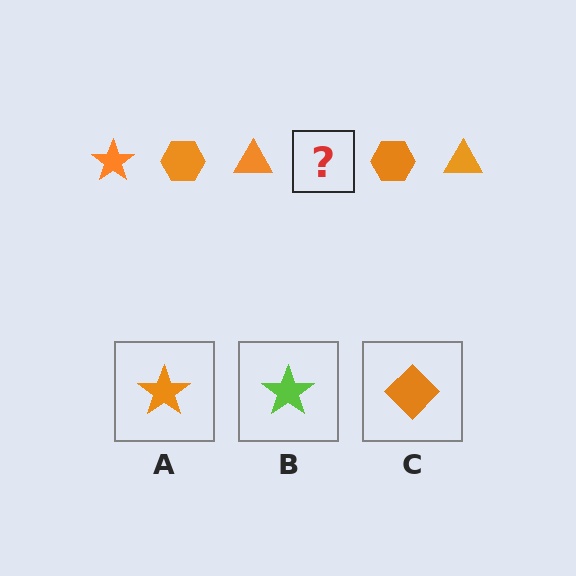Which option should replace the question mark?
Option A.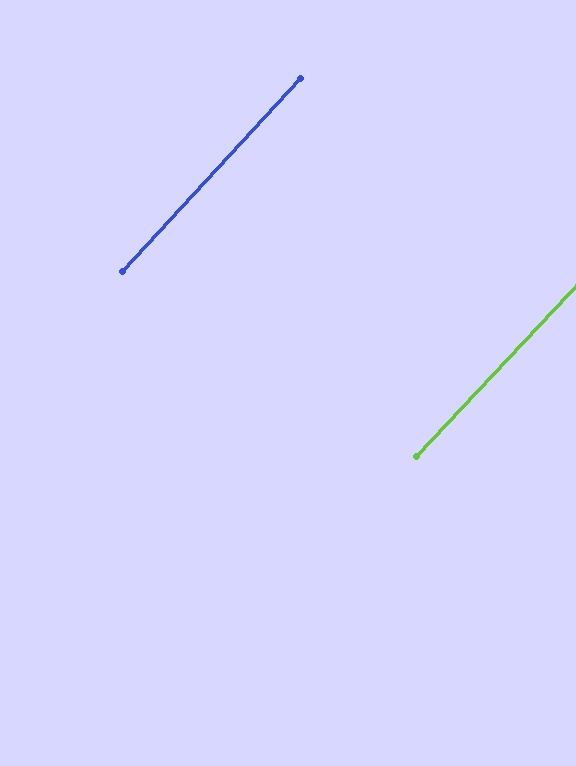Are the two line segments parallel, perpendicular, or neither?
Parallel — their directions differ by only 0.4°.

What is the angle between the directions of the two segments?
Approximately 0 degrees.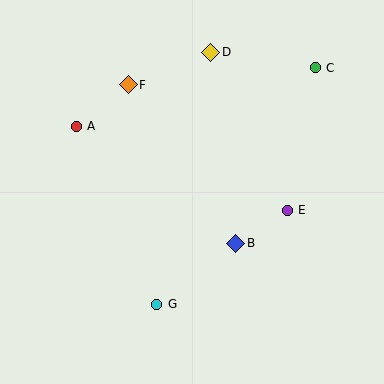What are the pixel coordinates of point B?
Point B is at (236, 243).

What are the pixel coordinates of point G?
Point G is at (157, 304).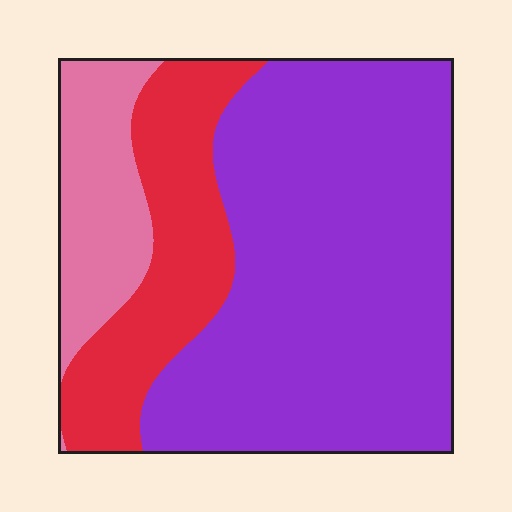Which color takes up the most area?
Purple, at roughly 65%.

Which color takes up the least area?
Pink, at roughly 15%.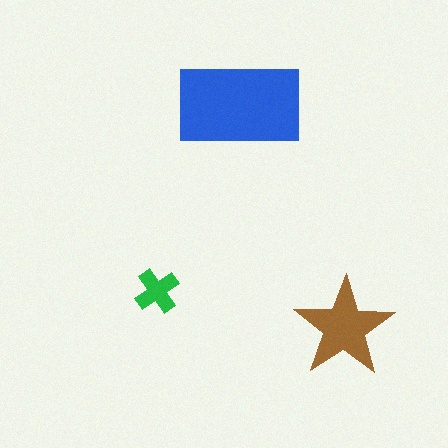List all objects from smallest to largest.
The green cross, the brown star, the blue rectangle.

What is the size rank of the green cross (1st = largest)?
3rd.